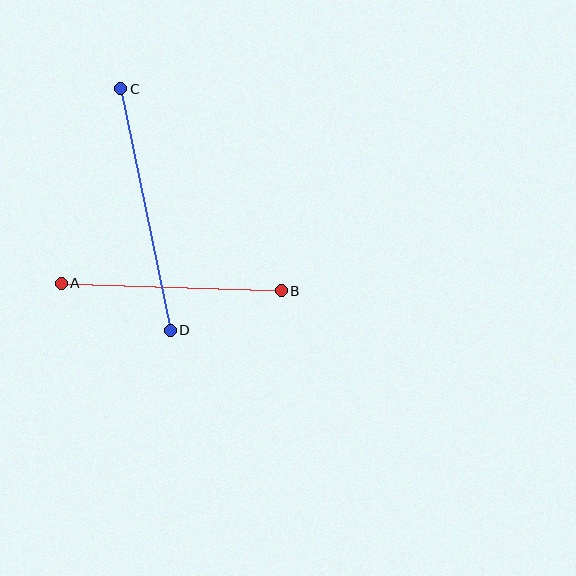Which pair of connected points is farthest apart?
Points C and D are farthest apart.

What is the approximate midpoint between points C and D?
The midpoint is at approximately (146, 209) pixels.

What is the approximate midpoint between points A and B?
The midpoint is at approximately (171, 287) pixels.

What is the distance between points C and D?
The distance is approximately 247 pixels.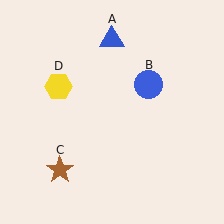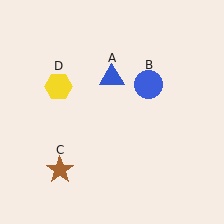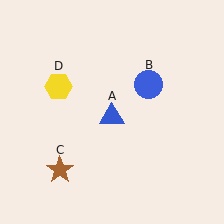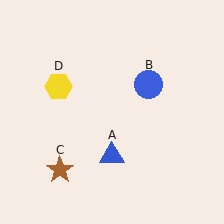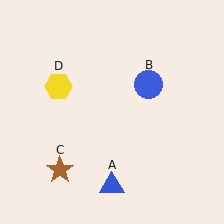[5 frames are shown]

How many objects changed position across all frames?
1 object changed position: blue triangle (object A).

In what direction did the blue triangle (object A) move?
The blue triangle (object A) moved down.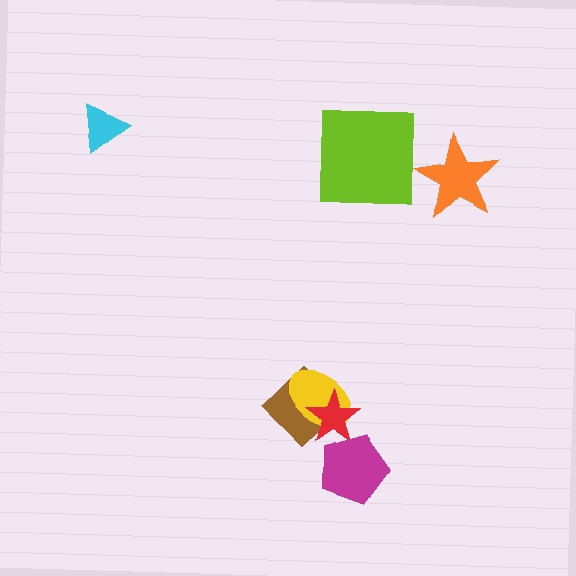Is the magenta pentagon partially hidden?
No, no other shape covers it.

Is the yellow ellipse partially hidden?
Yes, it is partially covered by another shape.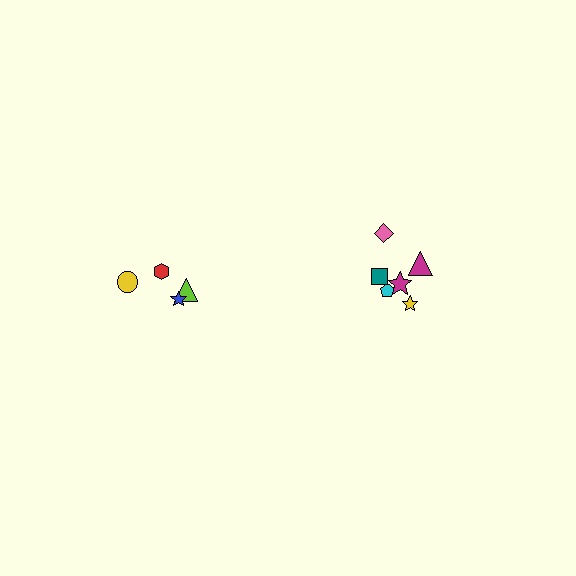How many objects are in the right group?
There are 6 objects.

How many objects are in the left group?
There are 4 objects.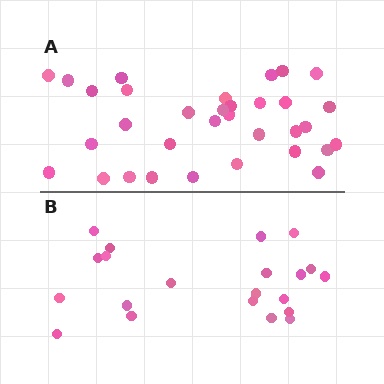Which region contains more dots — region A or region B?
Region A (the top region) has more dots.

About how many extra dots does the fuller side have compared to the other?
Region A has roughly 12 or so more dots than region B.